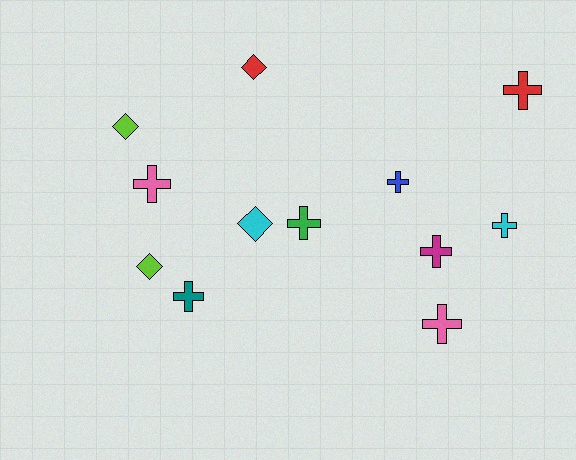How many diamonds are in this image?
There are 4 diamonds.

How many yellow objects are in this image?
There are no yellow objects.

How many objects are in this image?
There are 12 objects.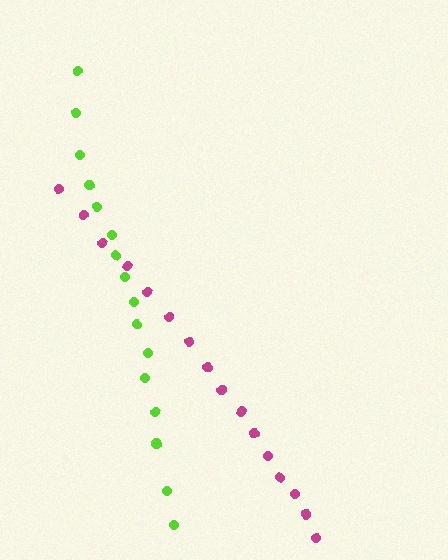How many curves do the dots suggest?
There are 2 distinct paths.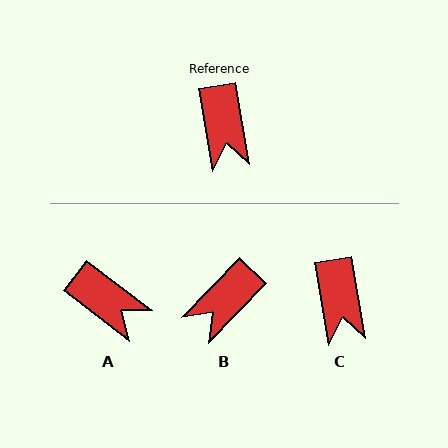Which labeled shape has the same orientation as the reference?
C.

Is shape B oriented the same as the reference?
No, it is off by about 54 degrees.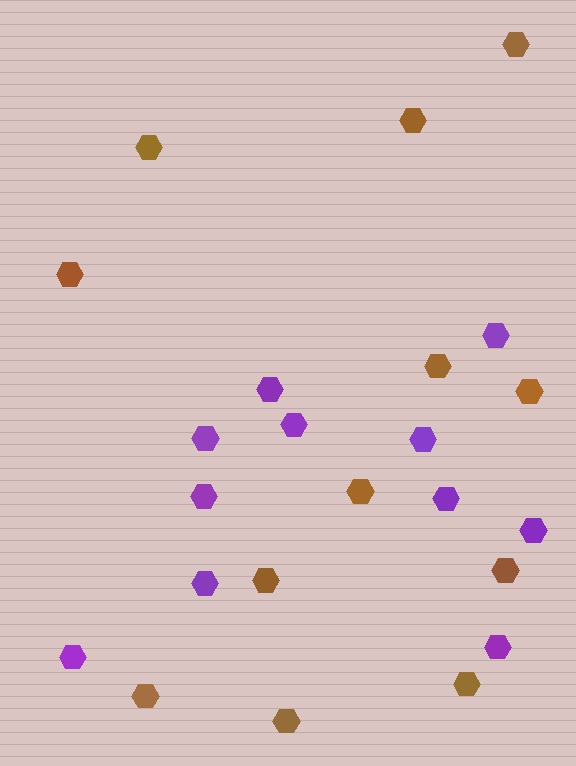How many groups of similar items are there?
There are 2 groups: one group of brown hexagons (12) and one group of purple hexagons (11).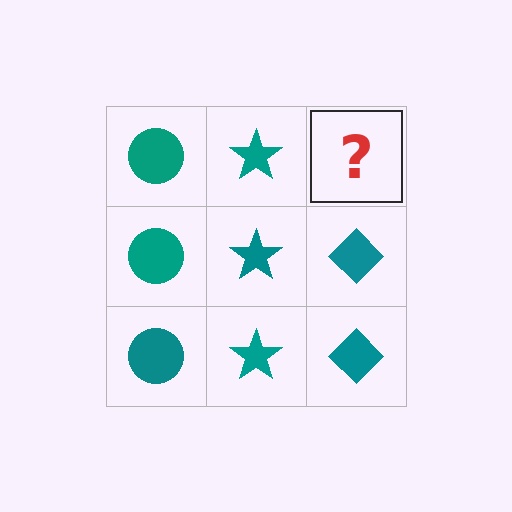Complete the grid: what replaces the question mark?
The question mark should be replaced with a teal diamond.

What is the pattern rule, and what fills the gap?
The rule is that each column has a consistent shape. The gap should be filled with a teal diamond.